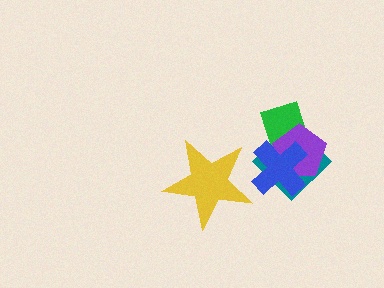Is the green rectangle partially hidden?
Yes, it is partially covered by another shape.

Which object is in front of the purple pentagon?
The blue cross is in front of the purple pentagon.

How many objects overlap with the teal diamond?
3 objects overlap with the teal diamond.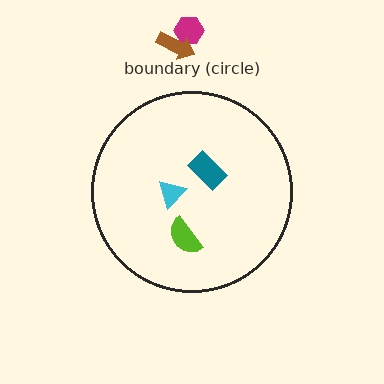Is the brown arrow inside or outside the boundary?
Outside.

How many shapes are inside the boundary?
3 inside, 2 outside.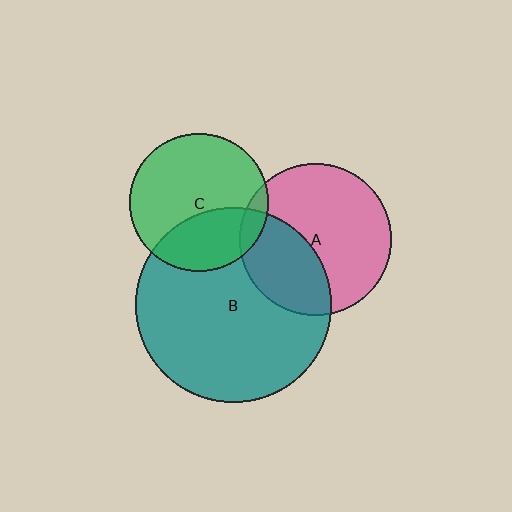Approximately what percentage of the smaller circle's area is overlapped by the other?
Approximately 35%.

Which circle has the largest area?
Circle B (teal).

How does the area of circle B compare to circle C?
Approximately 2.0 times.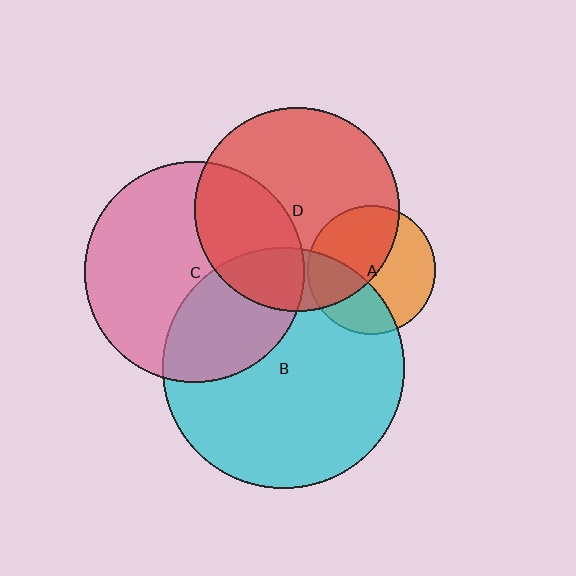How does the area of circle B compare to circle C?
Approximately 1.2 times.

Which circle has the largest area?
Circle B (cyan).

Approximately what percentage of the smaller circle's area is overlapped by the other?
Approximately 20%.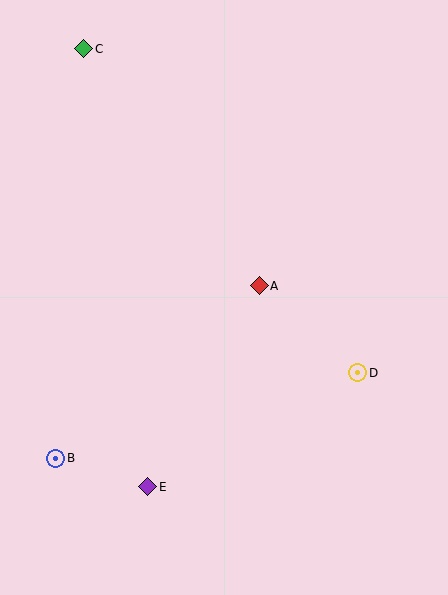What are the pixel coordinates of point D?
Point D is at (358, 373).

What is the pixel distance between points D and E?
The distance between D and E is 239 pixels.